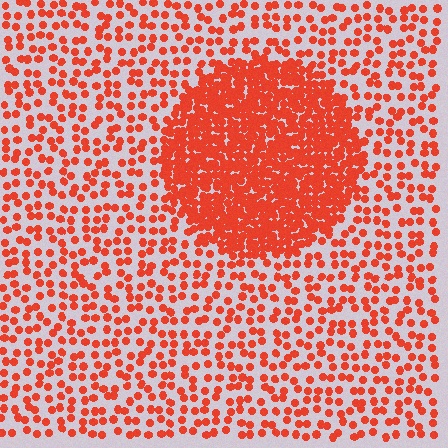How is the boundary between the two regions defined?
The boundary is defined by a change in element density (approximately 2.9x ratio). All elements are the same color, size, and shape.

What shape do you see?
I see a circle.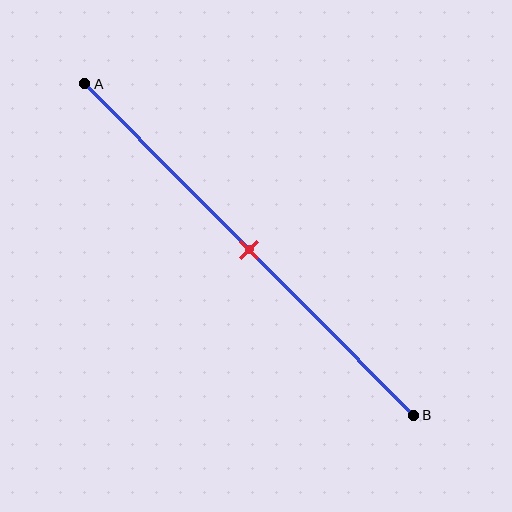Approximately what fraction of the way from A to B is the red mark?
The red mark is approximately 50% of the way from A to B.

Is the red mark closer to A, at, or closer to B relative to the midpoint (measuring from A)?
The red mark is approximately at the midpoint of segment AB.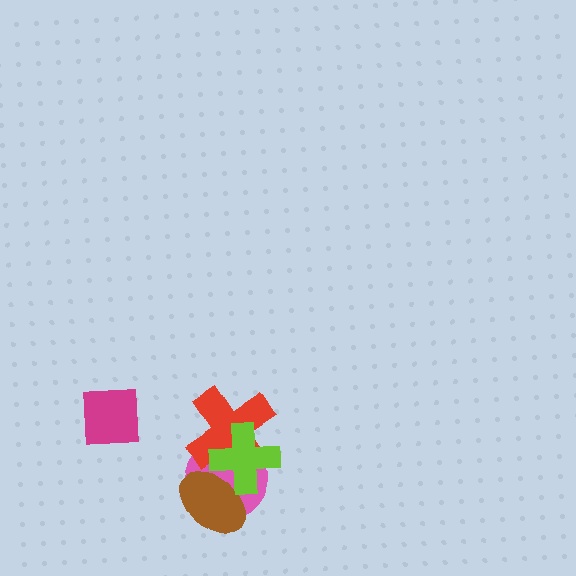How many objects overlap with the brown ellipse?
3 objects overlap with the brown ellipse.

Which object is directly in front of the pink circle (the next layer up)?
The brown ellipse is directly in front of the pink circle.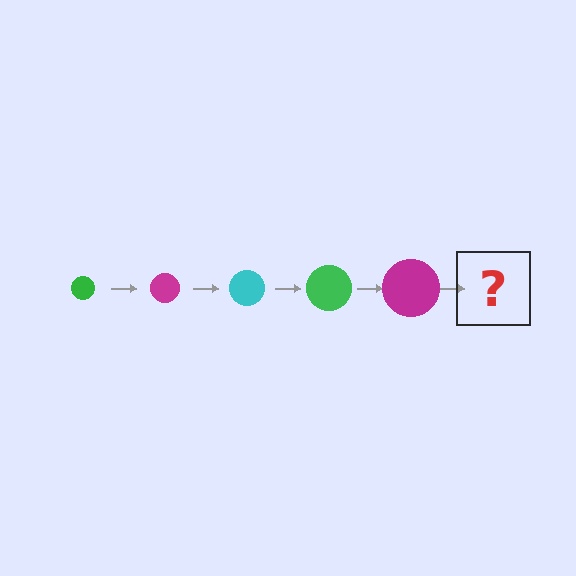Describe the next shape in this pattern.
It should be a cyan circle, larger than the previous one.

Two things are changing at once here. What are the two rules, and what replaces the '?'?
The two rules are that the circle grows larger each step and the color cycles through green, magenta, and cyan. The '?' should be a cyan circle, larger than the previous one.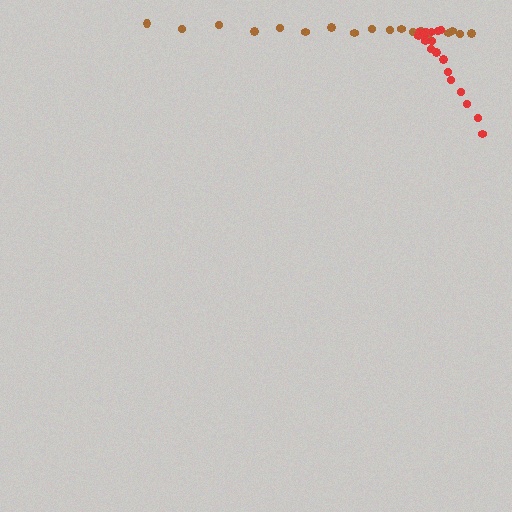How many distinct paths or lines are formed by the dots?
There are 2 distinct paths.